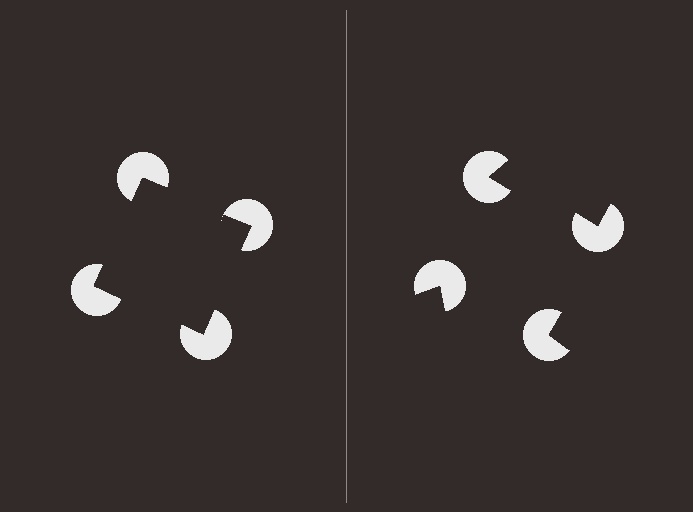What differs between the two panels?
The pac-man discs are positioned identically on both sides; only the wedge orientations differ. On the left they align to a square; on the right they are misaligned.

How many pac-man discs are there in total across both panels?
8 — 4 on each side.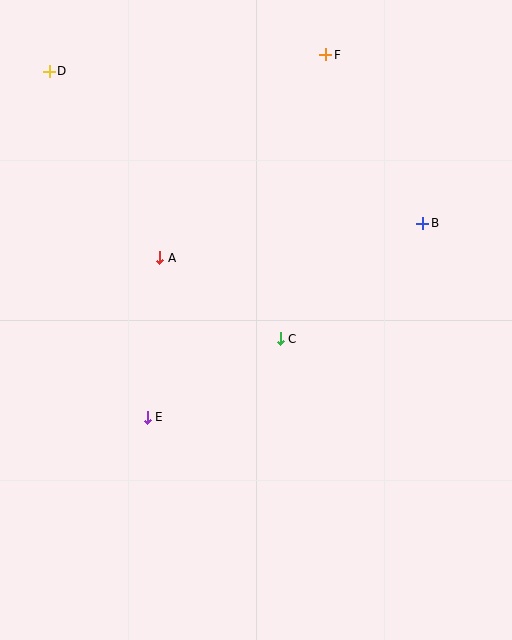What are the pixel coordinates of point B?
Point B is at (423, 223).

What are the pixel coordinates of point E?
Point E is at (147, 417).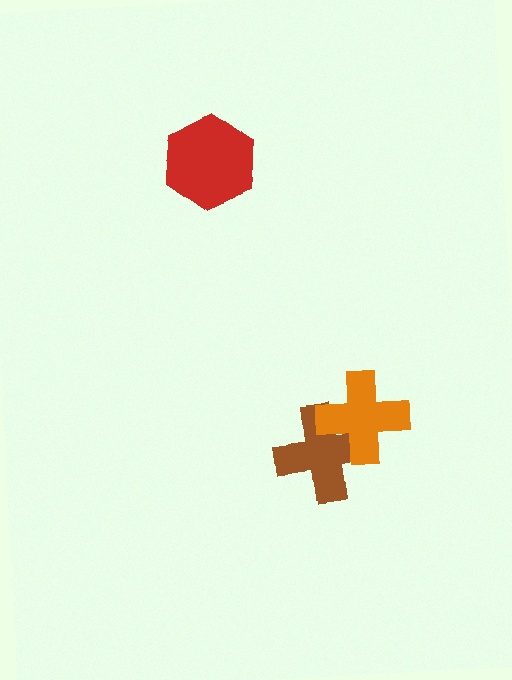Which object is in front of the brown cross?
The orange cross is in front of the brown cross.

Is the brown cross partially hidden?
Yes, it is partially covered by another shape.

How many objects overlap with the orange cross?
1 object overlaps with the orange cross.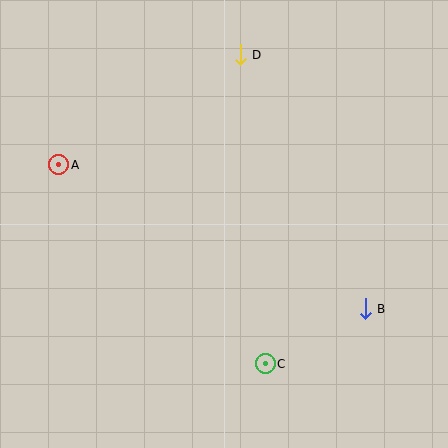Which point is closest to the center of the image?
Point C at (265, 364) is closest to the center.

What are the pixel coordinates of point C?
Point C is at (265, 364).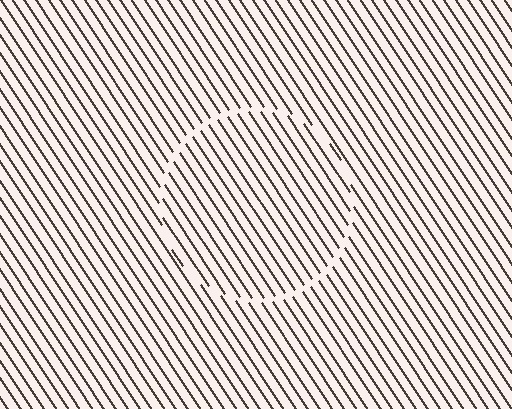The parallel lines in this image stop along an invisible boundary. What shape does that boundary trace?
An illusory circle. The interior of the shape contains the same grating, shifted by half a period — the contour is defined by the phase discontinuity where line-ends from the inner and outer gratings abut.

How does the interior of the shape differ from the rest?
The interior of the shape contains the same grating, shifted by half a period — the contour is defined by the phase discontinuity where line-ends from the inner and outer gratings abut.